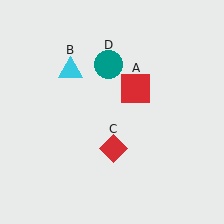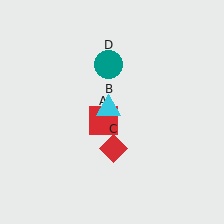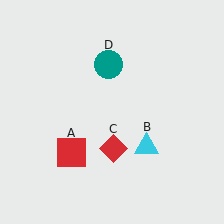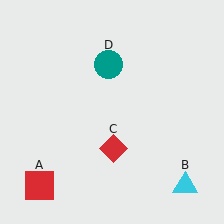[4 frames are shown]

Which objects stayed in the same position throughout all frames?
Red diamond (object C) and teal circle (object D) remained stationary.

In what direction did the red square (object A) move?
The red square (object A) moved down and to the left.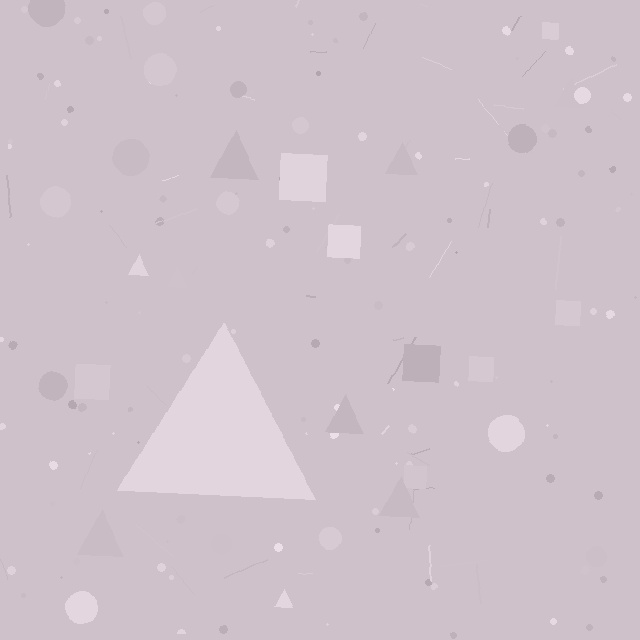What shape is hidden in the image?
A triangle is hidden in the image.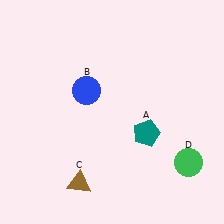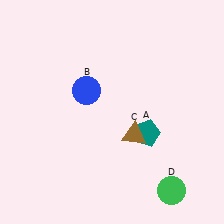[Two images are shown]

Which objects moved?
The objects that moved are: the brown triangle (C), the green circle (D).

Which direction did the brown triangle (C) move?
The brown triangle (C) moved right.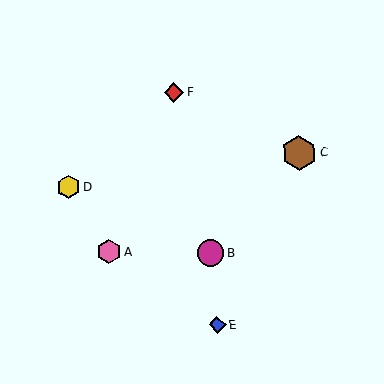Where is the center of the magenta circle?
The center of the magenta circle is at (210, 253).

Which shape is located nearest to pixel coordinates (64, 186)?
The yellow hexagon (labeled D) at (68, 187) is nearest to that location.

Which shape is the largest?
The brown hexagon (labeled C) is the largest.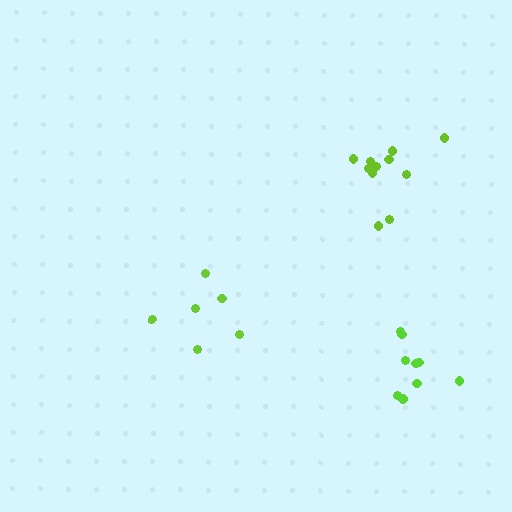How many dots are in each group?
Group 1: 6 dots, Group 2: 12 dots, Group 3: 9 dots (27 total).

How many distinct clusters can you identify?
There are 3 distinct clusters.